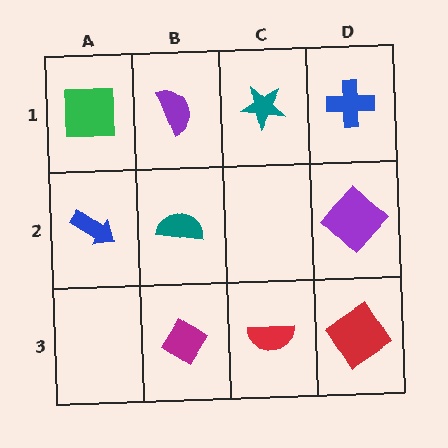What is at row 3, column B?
A magenta diamond.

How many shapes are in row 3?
3 shapes.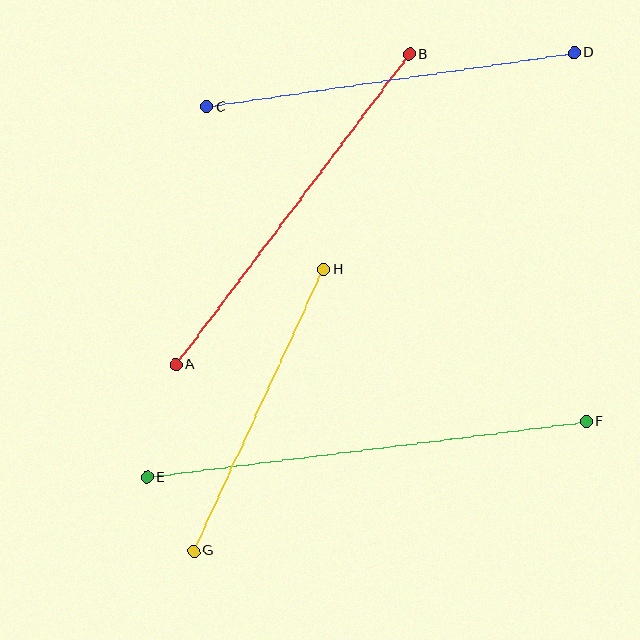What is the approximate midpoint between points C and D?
The midpoint is at approximately (391, 80) pixels.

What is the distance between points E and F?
The distance is approximately 443 pixels.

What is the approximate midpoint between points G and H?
The midpoint is at approximately (259, 410) pixels.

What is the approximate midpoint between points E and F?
The midpoint is at approximately (367, 449) pixels.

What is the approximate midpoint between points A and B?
The midpoint is at approximately (293, 209) pixels.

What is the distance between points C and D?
The distance is approximately 371 pixels.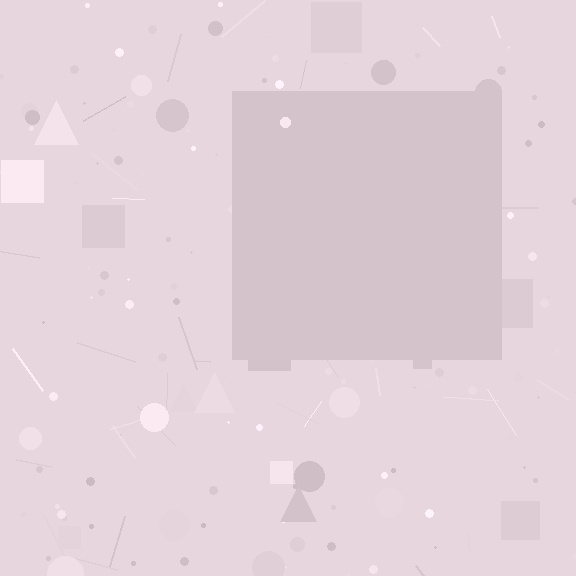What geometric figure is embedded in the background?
A square is embedded in the background.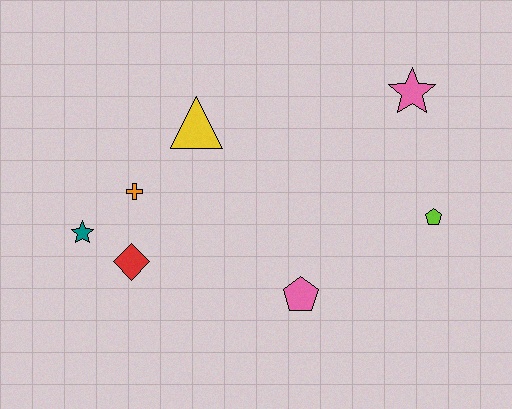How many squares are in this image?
There are no squares.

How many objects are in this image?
There are 7 objects.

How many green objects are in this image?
There are no green objects.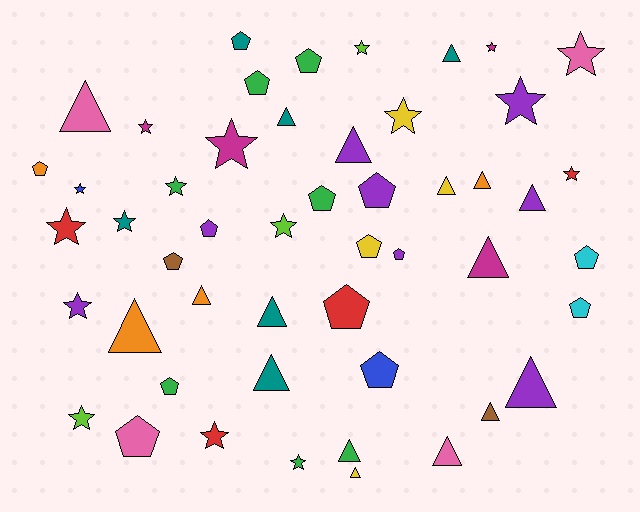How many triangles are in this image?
There are 17 triangles.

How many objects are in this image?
There are 50 objects.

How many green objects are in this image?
There are 7 green objects.